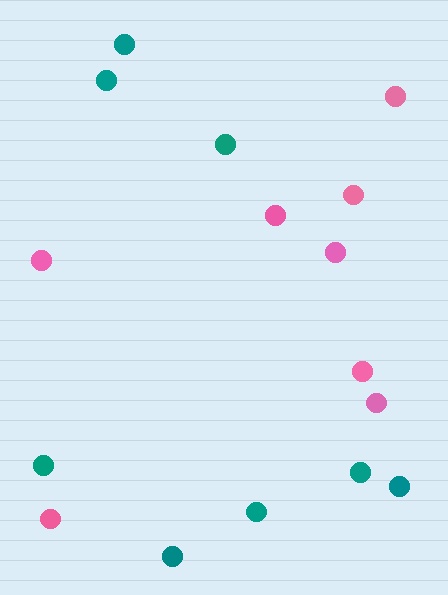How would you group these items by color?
There are 2 groups: one group of pink circles (8) and one group of teal circles (8).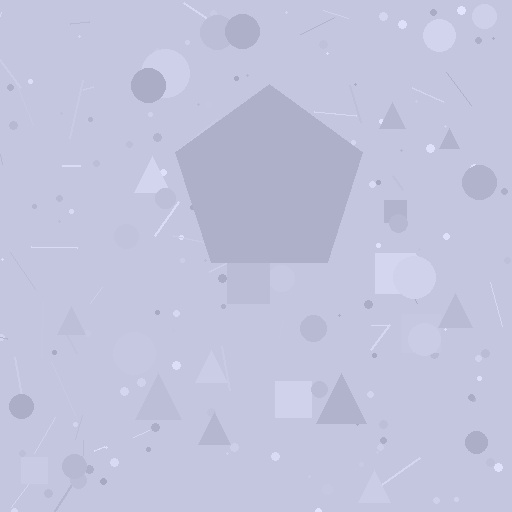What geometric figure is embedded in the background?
A pentagon is embedded in the background.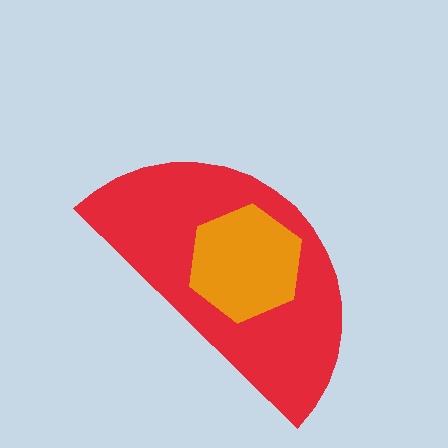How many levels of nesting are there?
2.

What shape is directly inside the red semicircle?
The orange hexagon.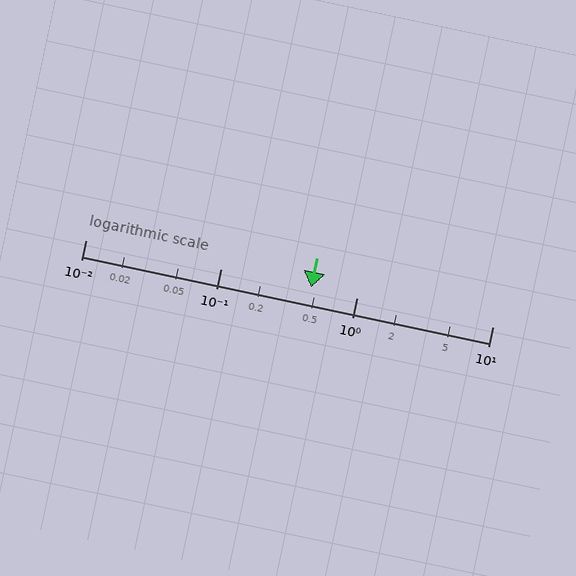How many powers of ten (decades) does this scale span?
The scale spans 3 decades, from 0.01 to 10.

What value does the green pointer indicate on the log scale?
The pointer indicates approximately 0.46.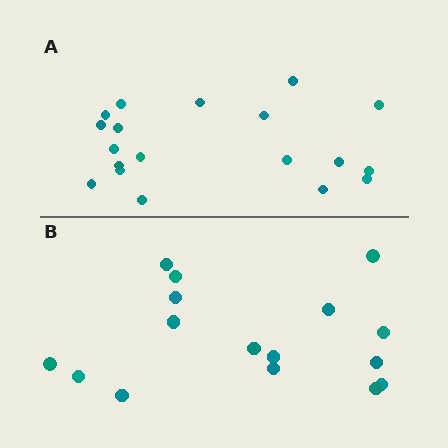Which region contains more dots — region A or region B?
Region A (the top region) has more dots.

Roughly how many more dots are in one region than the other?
Region A has just a few more — roughly 2 or 3 more dots than region B.